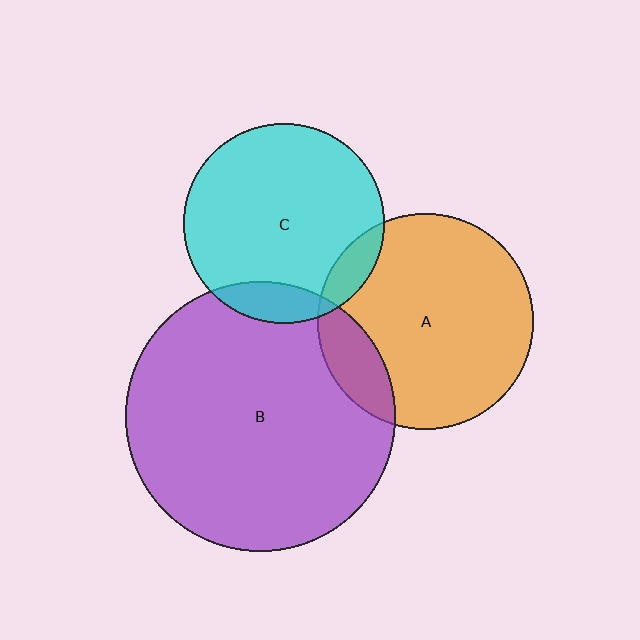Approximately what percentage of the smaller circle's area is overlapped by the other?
Approximately 15%.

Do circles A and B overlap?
Yes.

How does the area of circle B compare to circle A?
Approximately 1.6 times.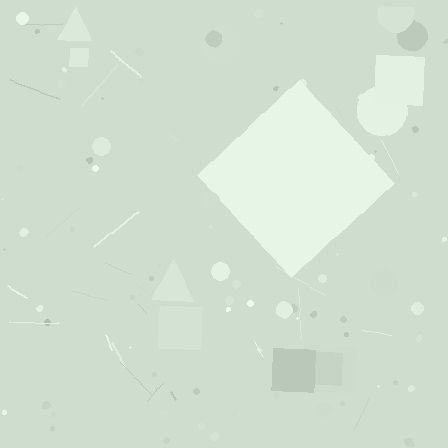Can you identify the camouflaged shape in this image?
The camouflaged shape is a diamond.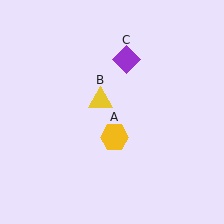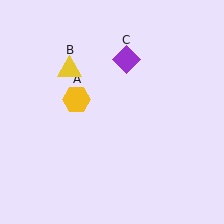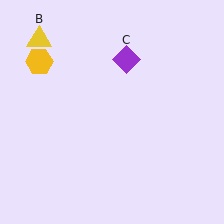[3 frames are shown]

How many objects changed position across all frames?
2 objects changed position: yellow hexagon (object A), yellow triangle (object B).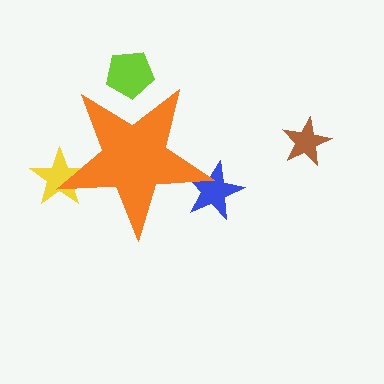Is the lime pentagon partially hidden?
Yes, the lime pentagon is partially hidden behind the orange star.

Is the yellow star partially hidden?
Yes, the yellow star is partially hidden behind the orange star.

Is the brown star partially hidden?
No, the brown star is fully visible.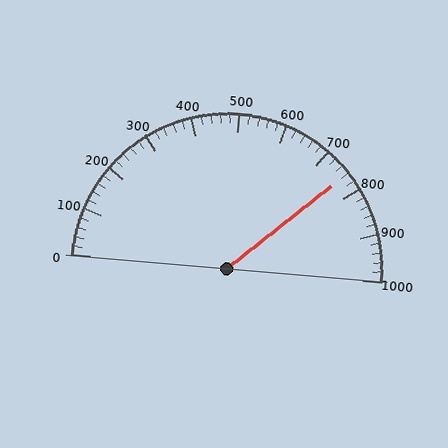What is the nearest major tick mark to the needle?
The nearest major tick mark is 800.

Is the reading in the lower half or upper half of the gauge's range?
The reading is in the upper half of the range (0 to 1000).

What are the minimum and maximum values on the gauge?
The gauge ranges from 0 to 1000.